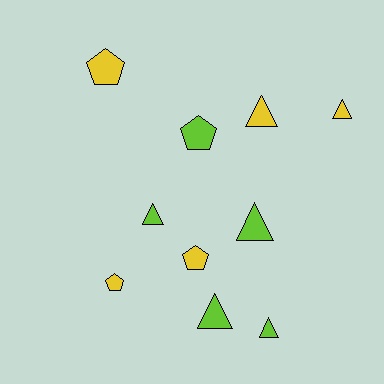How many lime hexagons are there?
There are no lime hexagons.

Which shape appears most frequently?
Triangle, with 6 objects.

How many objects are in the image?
There are 10 objects.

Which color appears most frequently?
Yellow, with 5 objects.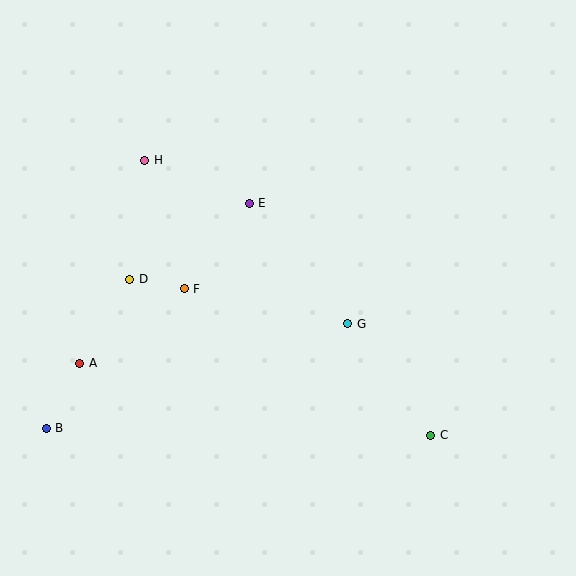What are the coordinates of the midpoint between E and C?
The midpoint between E and C is at (340, 319).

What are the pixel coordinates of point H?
Point H is at (144, 160).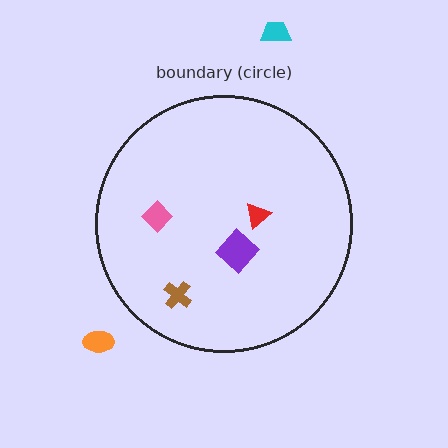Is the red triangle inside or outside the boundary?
Inside.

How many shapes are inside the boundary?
4 inside, 2 outside.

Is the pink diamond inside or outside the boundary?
Inside.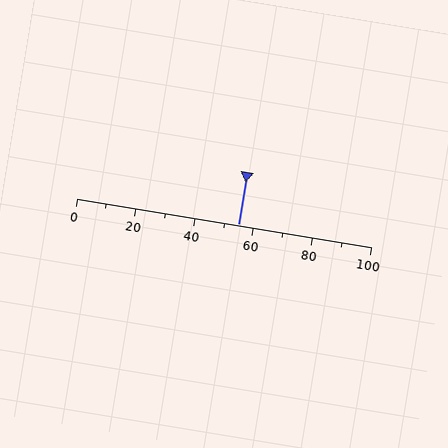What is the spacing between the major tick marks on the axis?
The major ticks are spaced 20 apart.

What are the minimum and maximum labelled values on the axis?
The axis runs from 0 to 100.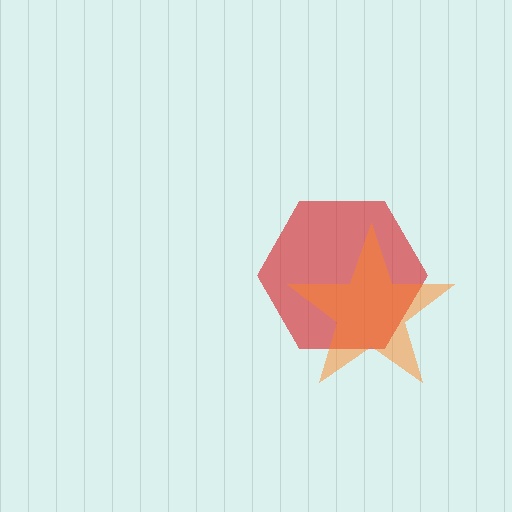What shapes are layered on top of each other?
The layered shapes are: a red hexagon, an orange star.